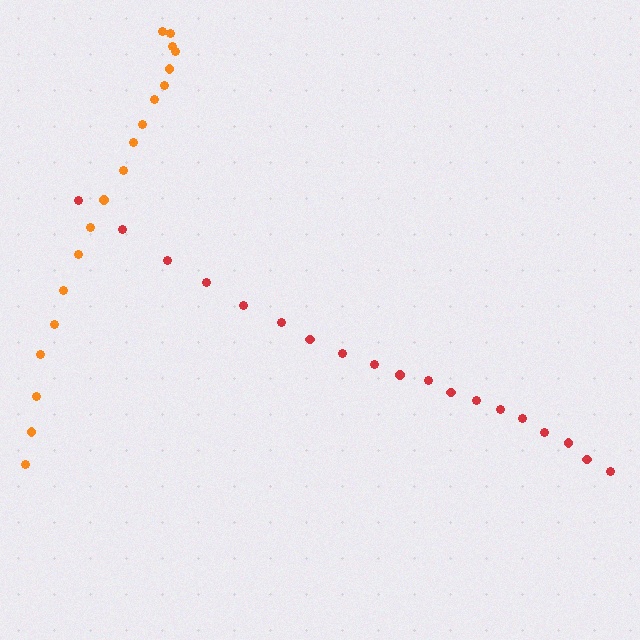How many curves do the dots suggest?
There are 2 distinct paths.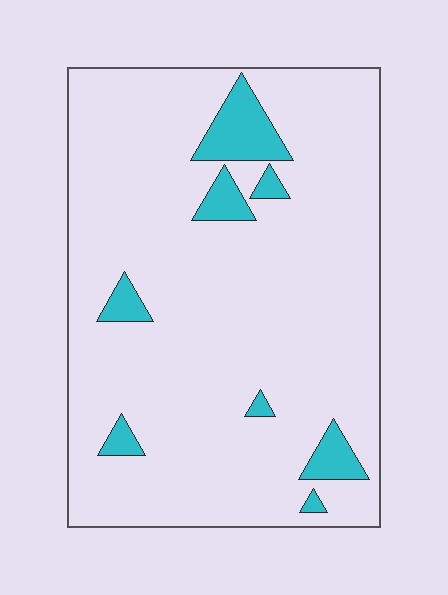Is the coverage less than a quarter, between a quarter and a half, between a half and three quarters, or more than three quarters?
Less than a quarter.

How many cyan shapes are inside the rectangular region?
8.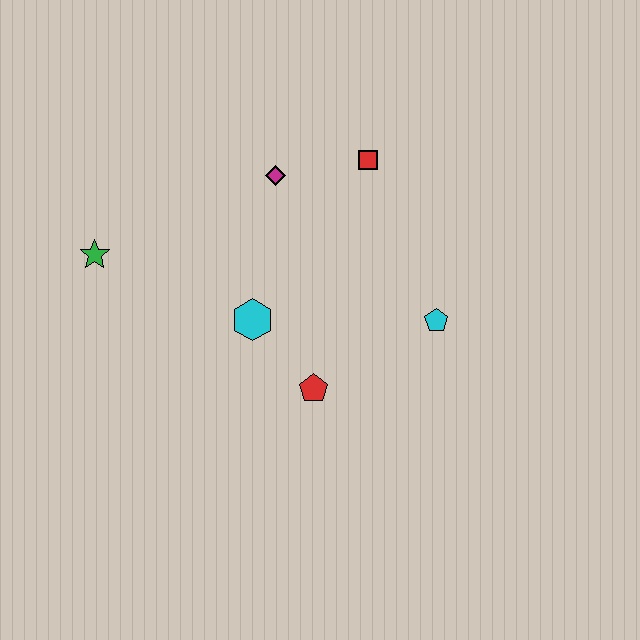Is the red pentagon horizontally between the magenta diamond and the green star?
No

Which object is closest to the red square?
The magenta diamond is closest to the red square.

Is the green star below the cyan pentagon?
No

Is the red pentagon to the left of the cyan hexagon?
No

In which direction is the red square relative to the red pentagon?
The red square is above the red pentagon.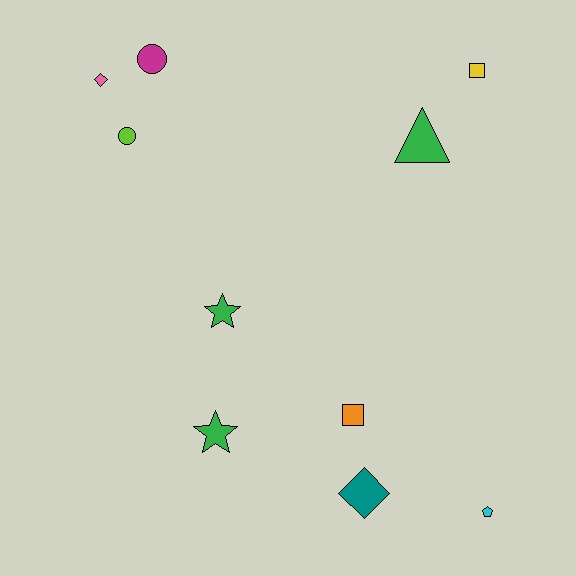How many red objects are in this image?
There are no red objects.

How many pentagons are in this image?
There is 1 pentagon.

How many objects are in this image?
There are 10 objects.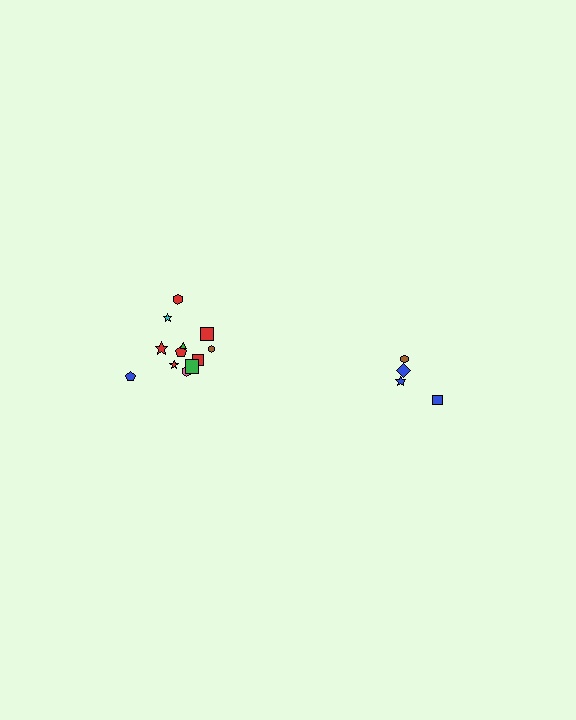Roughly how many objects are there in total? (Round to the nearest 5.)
Roughly 15 objects in total.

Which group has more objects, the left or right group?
The left group.